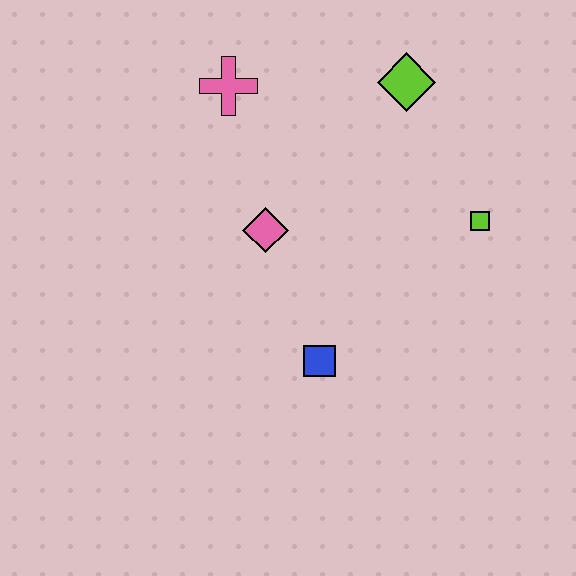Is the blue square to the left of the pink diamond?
No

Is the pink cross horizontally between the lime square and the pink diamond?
No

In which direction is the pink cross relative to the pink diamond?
The pink cross is above the pink diamond.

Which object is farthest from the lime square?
The pink cross is farthest from the lime square.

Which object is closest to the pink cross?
The pink diamond is closest to the pink cross.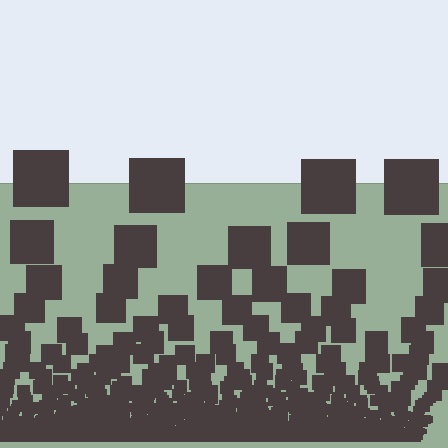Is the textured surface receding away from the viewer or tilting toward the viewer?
The surface appears to tilt toward the viewer. Texture elements get larger and sparser toward the top.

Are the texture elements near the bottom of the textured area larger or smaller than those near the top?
Smaller. The gradient is inverted — elements near the bottom are smaller and denser.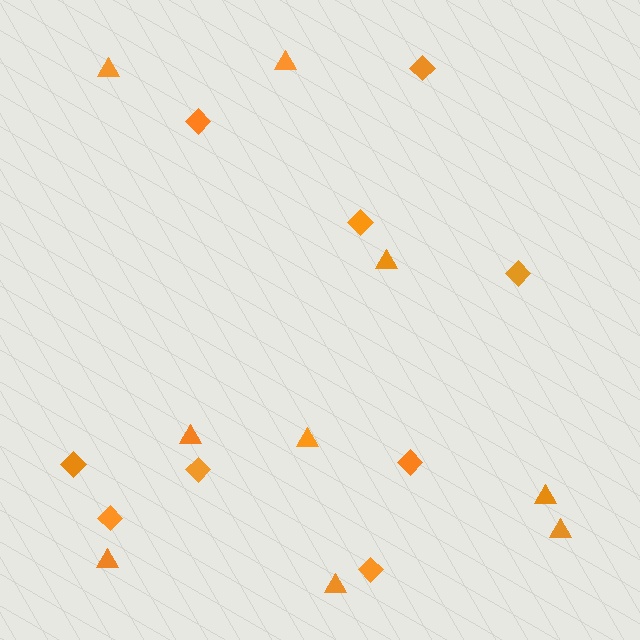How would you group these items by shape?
There are 2 groups: one group of diamonds (9) and one group of triangles (9).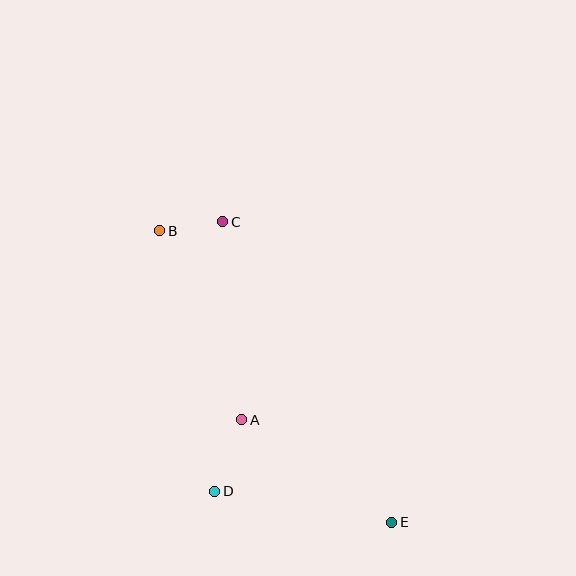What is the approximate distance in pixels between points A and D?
The distance between A and D is approximately 76 pixels.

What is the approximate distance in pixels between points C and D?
The distance between C and D is approximately 270 pixels.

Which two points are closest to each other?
Points B and C are closest to each other.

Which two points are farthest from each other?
Points B and E are farthest from each other.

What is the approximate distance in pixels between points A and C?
The distance between A and C is approximately 199 pixels.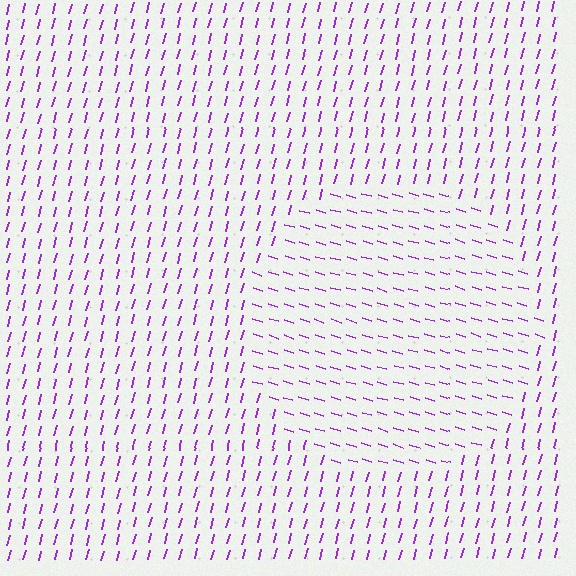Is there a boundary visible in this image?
Yes, there is a texture boundary formed by a change in line orientation.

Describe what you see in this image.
The image is filled with small purple line segments. A circle region in the image has lines oriented differently from the surrounding lines, creating a visible texture boundary.